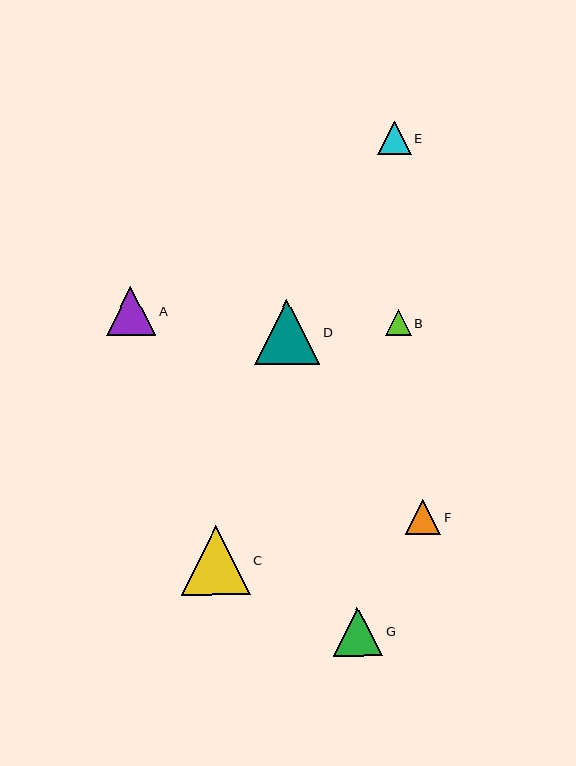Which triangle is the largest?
Triangle C is the largest with a size of approximately 69 pixels.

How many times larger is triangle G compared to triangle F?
Triangle G is approximately 1.4 times the size of triangle F.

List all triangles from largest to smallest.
From largest to smallest: C, D, G, A, F, E, B.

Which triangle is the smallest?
Triangle B is the smallest with a size of approximately 26 pixels.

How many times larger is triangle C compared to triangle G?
Triangle C is approximately 1.4 times the size of triangle G.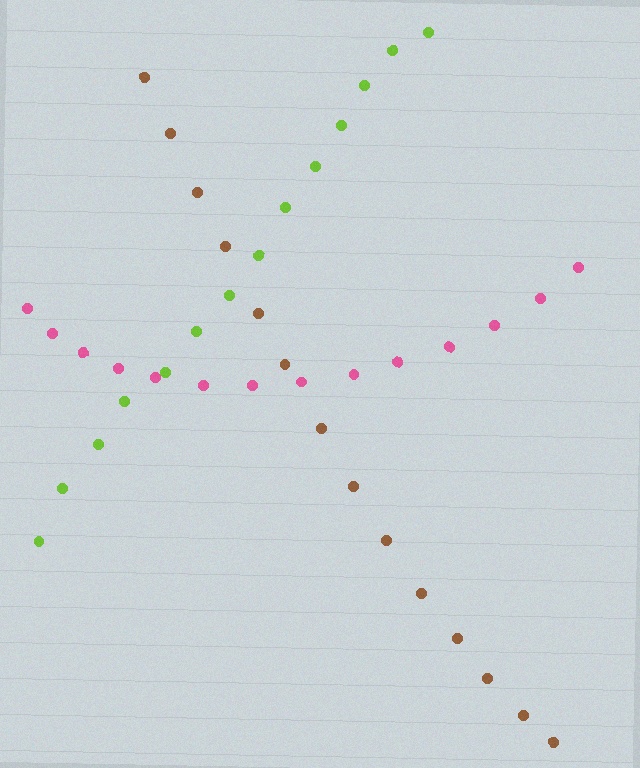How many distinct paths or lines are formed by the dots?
There are 3 distinct paths.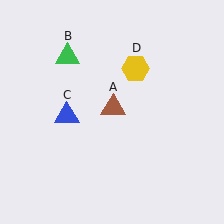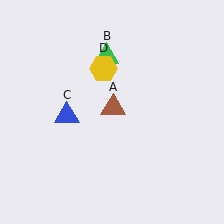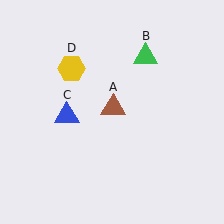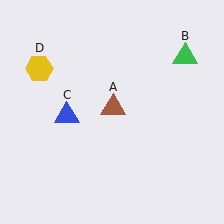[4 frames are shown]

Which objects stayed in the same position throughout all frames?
Brown triangle (object A) and blue triangle (object C) remained stationary.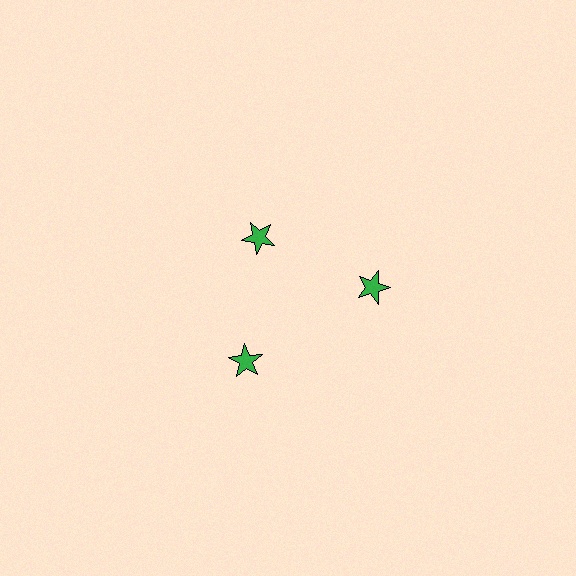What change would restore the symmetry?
The symmetry would be restored by moving it outward, back onto the ring so that all 3 stars sit at equal angles and equal distance from the center.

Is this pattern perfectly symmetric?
No. The 3 green stars are arranged in a ring, but one element near the 11 o'clock position is pulled inward toward the center, breaking the 3-fold rotational symmetry.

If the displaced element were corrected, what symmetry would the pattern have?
It would have 3-fold rotational symmetry — the pattern would map onto itself every 120 degrees.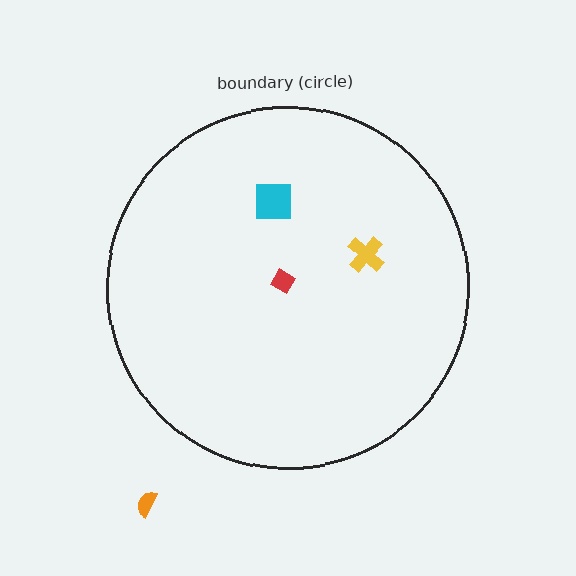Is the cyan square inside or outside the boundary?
Inside.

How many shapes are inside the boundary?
3 inside, 1 outside.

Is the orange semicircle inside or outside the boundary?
Outside.